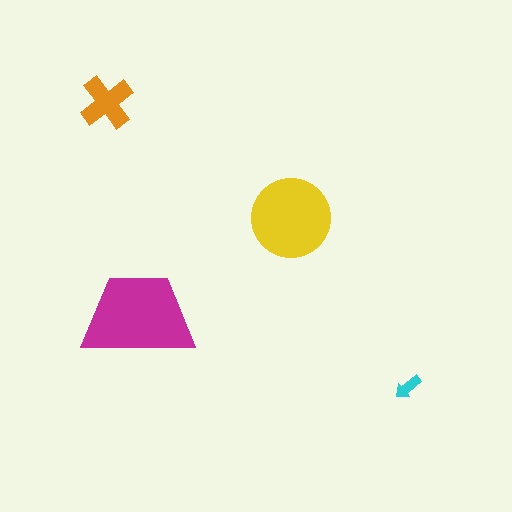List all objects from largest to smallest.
The magenta trapezoid, the yellow circle, the orange cross, the cyan arrow.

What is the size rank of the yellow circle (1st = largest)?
2nd.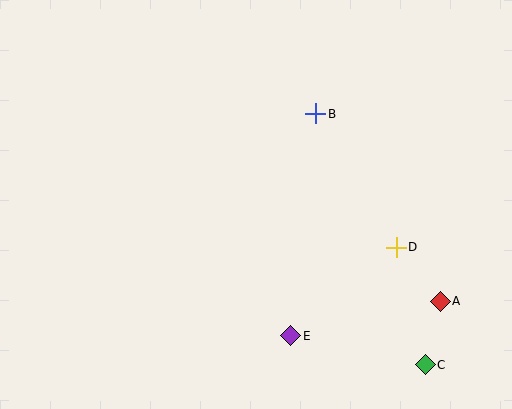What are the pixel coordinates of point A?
Point A is at (440, 301).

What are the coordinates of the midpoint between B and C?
The midpoint between B and C is at (370, 239).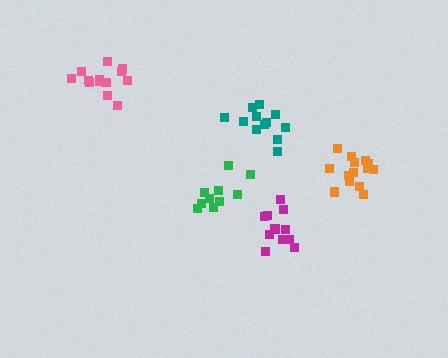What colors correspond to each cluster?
The clusters are colored: green, orange, magenta, teal, pink.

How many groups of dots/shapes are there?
There are 5 groups.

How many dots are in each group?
Group 1: 10 dots, Group 2: 14 dots, Group 3: 11 dots, Group 4: 12 dots, Group 5: 13 dots (60 total).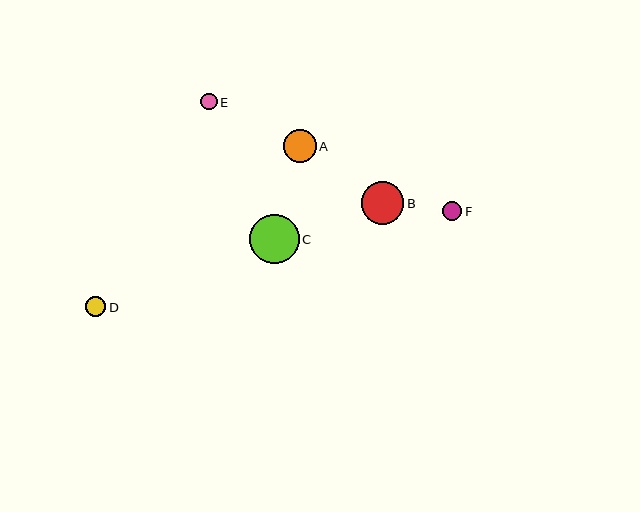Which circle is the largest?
Circle C is the largest with a size of approximately 49 pixels.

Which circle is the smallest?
Circle E is the smallest with a size of approximately 17 pixels.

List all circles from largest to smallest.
From largest to smallest: C, B, A, D, F, E.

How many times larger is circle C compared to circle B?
Circle C is approximately 1.2 times the size of circle B.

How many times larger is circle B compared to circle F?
Circle B is approximately 2.3 times the size of circle F.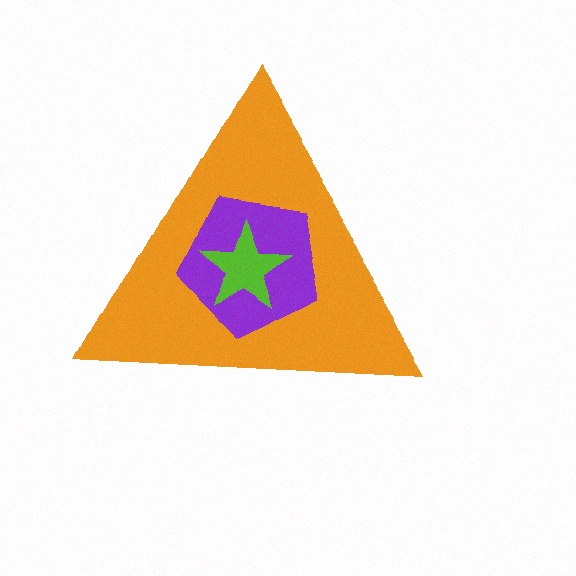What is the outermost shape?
The orange triangle.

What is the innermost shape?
The lime star.